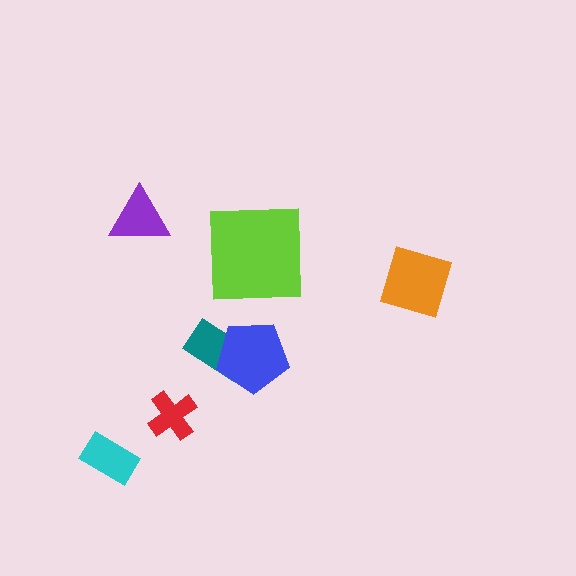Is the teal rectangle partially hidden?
Yes, it is partially covered by another shape.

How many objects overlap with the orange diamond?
0 objects overlap with the orange diamond.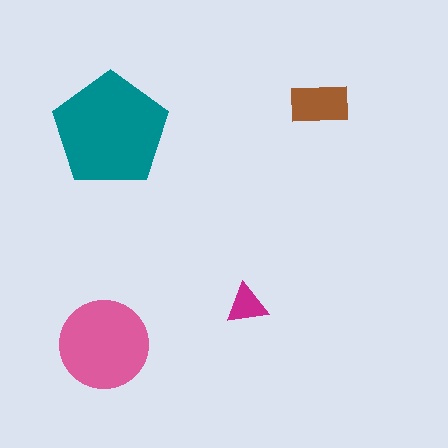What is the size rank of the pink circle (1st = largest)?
2nd.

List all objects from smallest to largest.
The magenta triangle, the brown rectangle, the pink circle, the teal pentagon.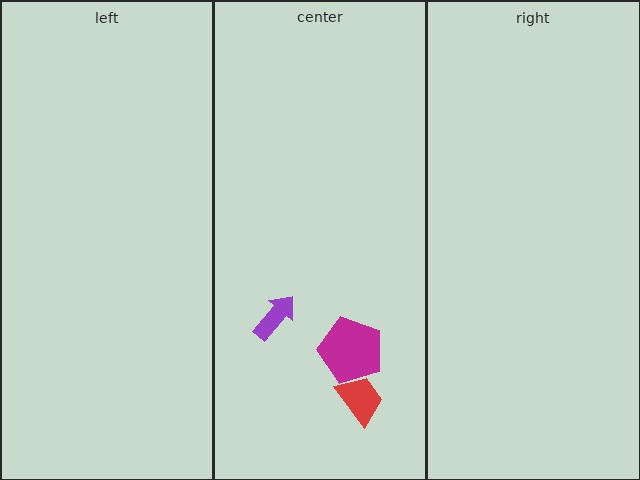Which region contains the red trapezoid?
The center region.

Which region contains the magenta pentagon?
The center region.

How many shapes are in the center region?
3.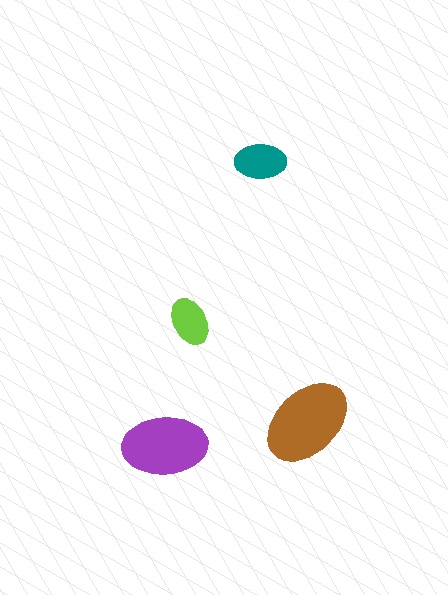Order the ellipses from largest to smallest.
the brown one, the purple one, the teal one, the lime one.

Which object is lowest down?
The purple ellipse is bottommost.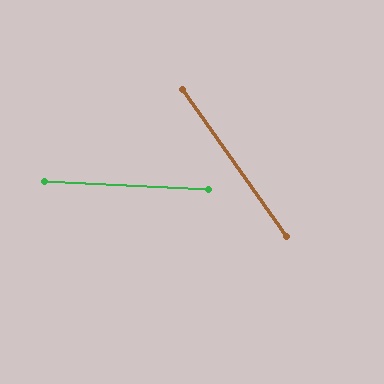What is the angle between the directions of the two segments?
Approximately 52 degrees.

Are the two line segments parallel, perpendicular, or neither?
Neither parallel nor perpendicular — they differ by about 52°.